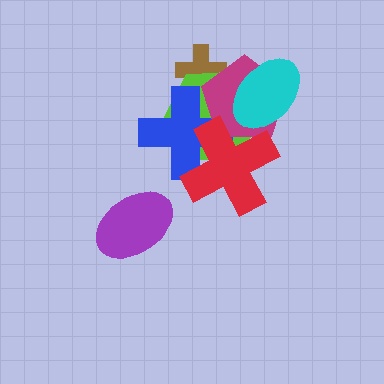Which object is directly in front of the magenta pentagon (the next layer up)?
The cyan ellipse is directly in front of the magenta pentagon.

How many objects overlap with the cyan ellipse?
2 objects overlap with the cyan ellipse.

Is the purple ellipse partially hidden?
No, no other shape covers it.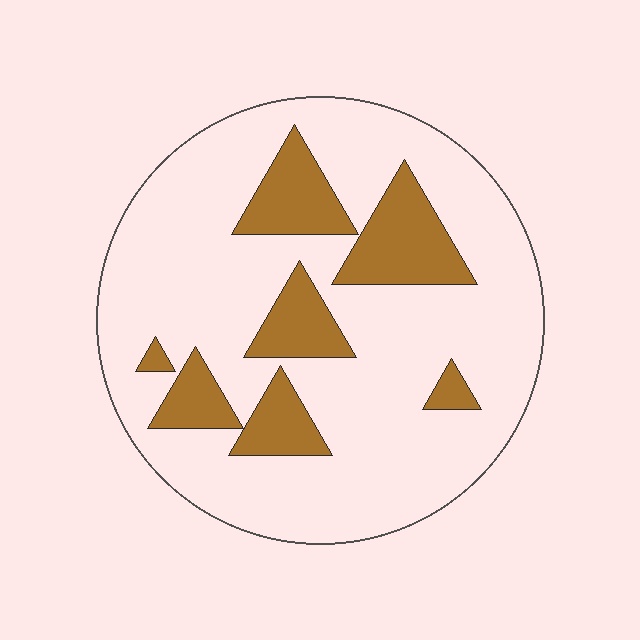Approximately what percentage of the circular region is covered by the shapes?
Approximately 20%.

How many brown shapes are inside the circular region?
7.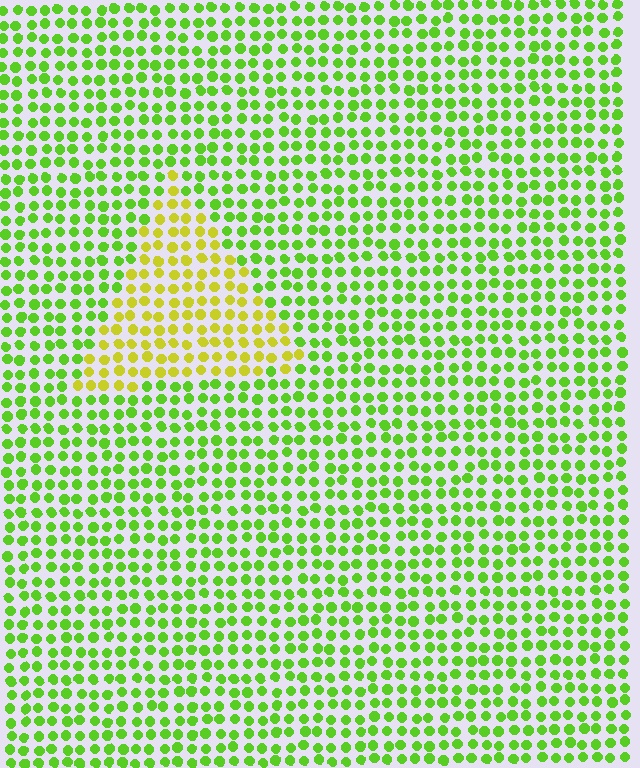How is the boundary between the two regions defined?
The boundary is defined purely by a slight shift in hue (about 40 degrees). Spacing, size, and orientation are identical on both sides.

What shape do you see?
I see a triangle.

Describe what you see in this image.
The image is filled with small lime elements in a uniform arrangement. A triangle-shaped region is visible where the elements are tinted to a slightly different hue, forming a subtle color boundary.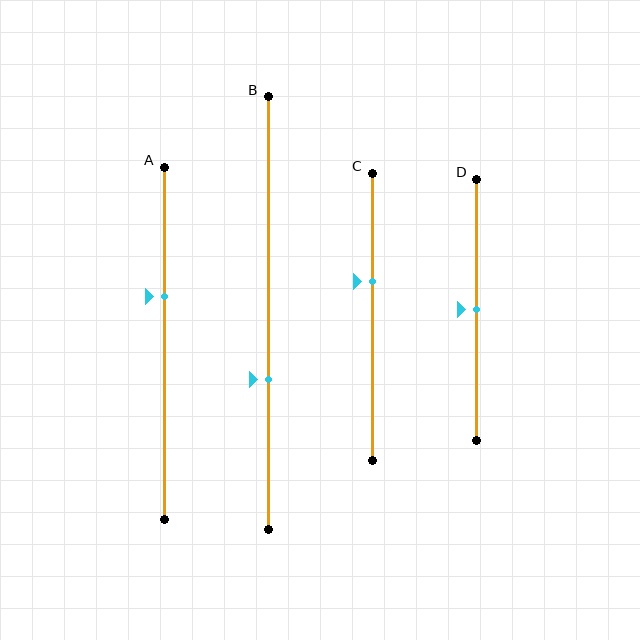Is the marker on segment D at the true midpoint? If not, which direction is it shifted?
Yes, the marker on segment D is at the true midpoint.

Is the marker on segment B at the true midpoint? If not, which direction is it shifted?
No, the marker on segment B is shifted downward by about 15% of the segment length.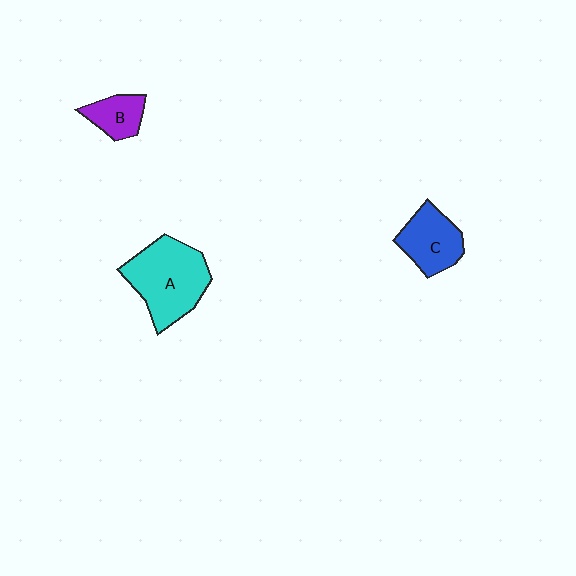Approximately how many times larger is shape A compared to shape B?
Approximately 2.5 times.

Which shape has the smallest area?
Shape B (purple).